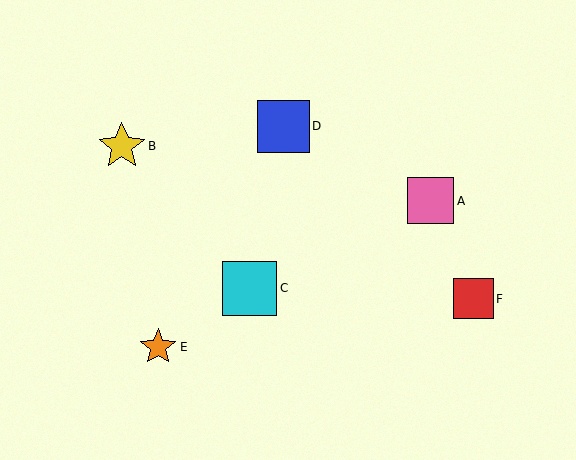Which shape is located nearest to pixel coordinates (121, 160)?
The yellow star (labeled B) at (122, 146) is nearest to that location.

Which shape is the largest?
The cyan square (labeled C) is the largest.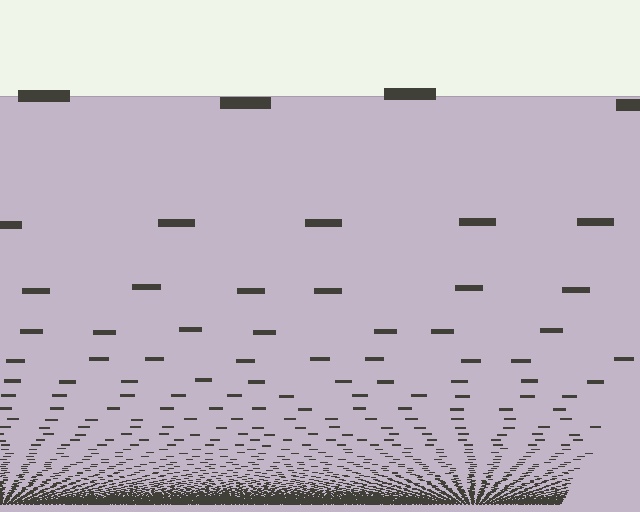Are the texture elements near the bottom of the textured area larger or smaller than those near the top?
Smaller. The gradient is inverted — elements near the bottom are smaller and denser.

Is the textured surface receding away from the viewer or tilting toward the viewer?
The surface appears to tilt toward the viewer. Texture elements get larger and sparser toward the top.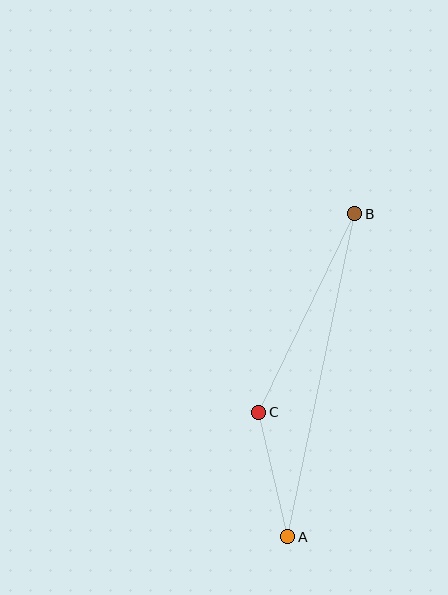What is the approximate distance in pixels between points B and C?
The distance between B and C is approximately 221 pixels.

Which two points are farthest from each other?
Points A and B are farthest from each other.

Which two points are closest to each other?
Points A and C are closest to each other.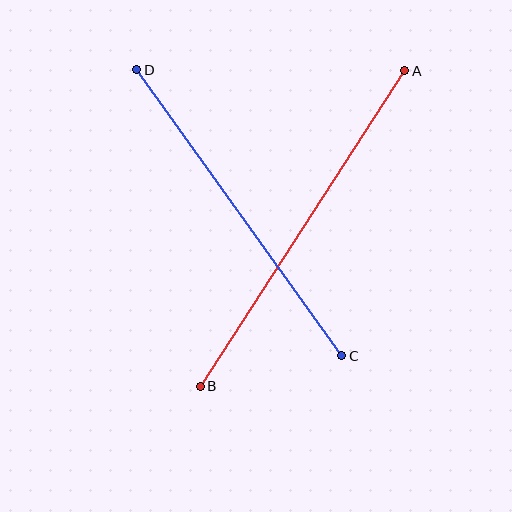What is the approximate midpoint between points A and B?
The midpoint is at approximately (302, 228) pixels.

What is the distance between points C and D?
The distance is approximately 352 pixels.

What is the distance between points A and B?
The distance is approximately 376 pixels.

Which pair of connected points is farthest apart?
Points A and B are farthest apart.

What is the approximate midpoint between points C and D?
The midpoint is at approximately (239, 213) pixels.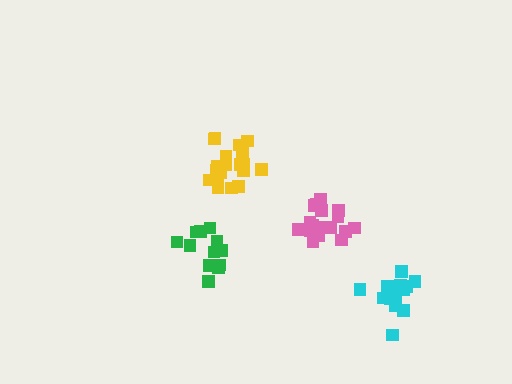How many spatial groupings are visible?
There are 4 spatial groupings.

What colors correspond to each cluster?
The clusters are colored: cyan, green, pink, yellow.